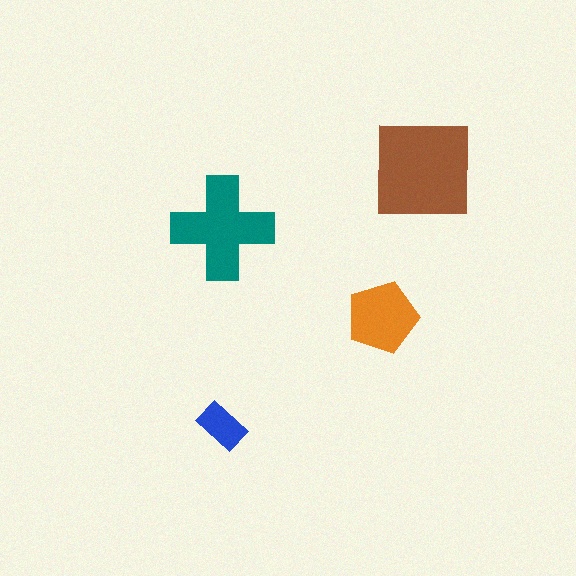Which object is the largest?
The brown square.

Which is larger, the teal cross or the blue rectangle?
The teal cross.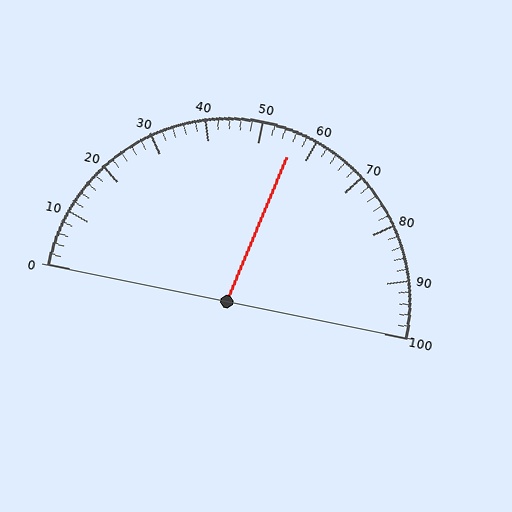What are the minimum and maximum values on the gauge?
The gauge ranges from 0 to 100.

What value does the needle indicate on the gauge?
The needle indicates approximately 56.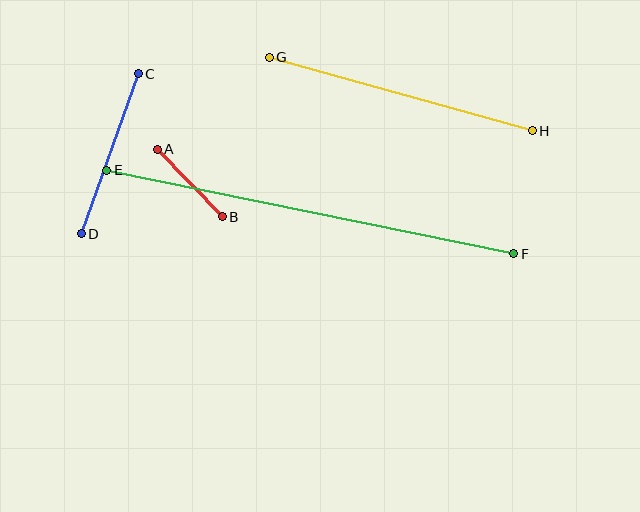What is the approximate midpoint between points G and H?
The midpoint is at approximately (401, 94) pixels.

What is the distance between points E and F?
The distance is approximately 415 pixels.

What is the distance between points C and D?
The distance is approximately 170 pixels.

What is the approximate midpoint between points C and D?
The midpoint is at approximately (110, 154) pixels.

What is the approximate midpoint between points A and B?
The midpoint is at approximately (190, 183) pixels.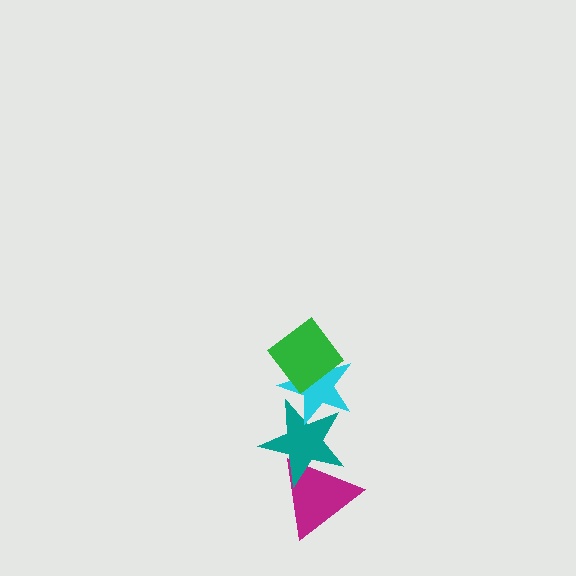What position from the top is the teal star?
The teal star is 3rd from the top.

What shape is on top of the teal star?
The cyan star is on top of the teal star.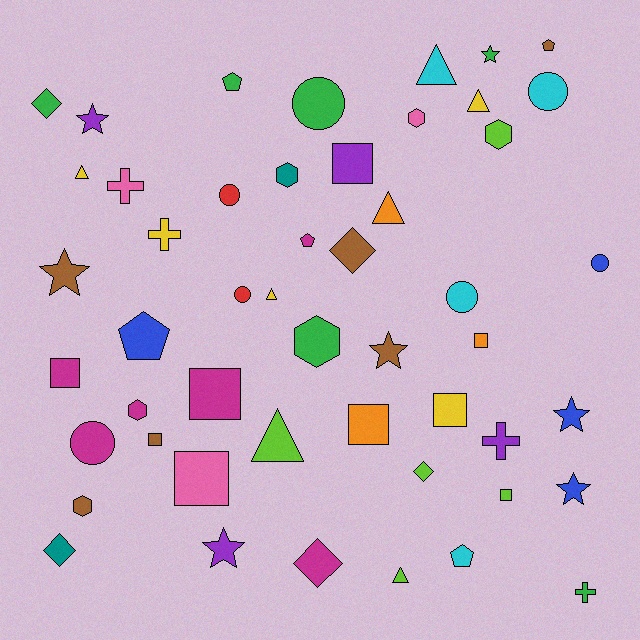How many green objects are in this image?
There are 6 green objects.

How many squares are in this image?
There are 9 squares.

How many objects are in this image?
There are 50 objects.